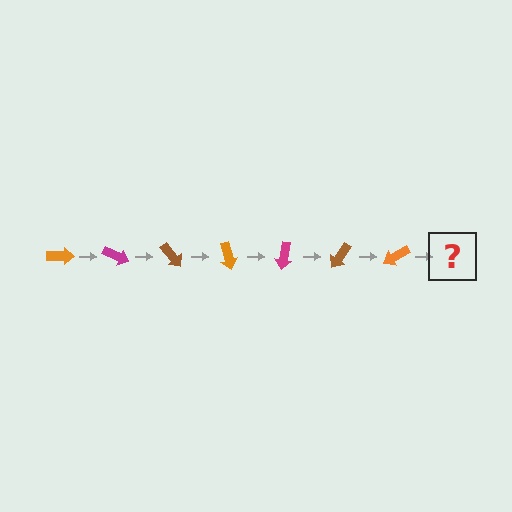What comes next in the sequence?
The next element should be a magenta arrow, rotated 175 degrees from the start.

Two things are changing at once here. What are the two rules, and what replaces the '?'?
The two rules are that it rotates 25 degrees each step and the color cycles through orange, magenta, and brown. The '?' should be a magenta arrow, rotated 175 degrees from the start.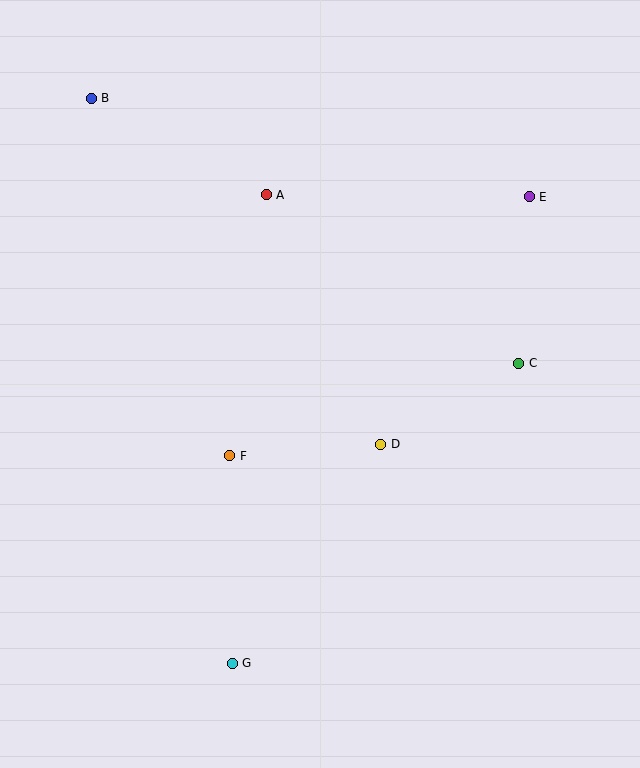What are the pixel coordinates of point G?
Point G is at (232, 663).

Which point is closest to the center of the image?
Point D at (381, 444) is closest to the center.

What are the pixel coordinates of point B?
Point B is at (91, 98).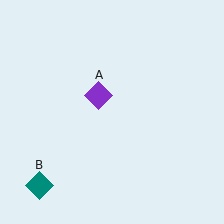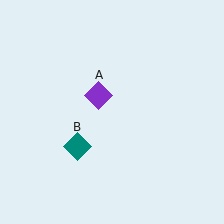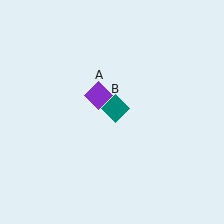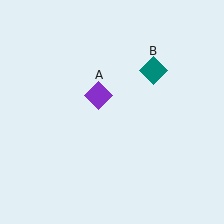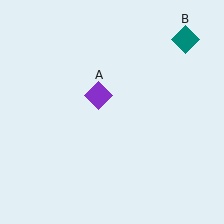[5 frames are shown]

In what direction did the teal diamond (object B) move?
The teal diamond (object B) moved up and to the right.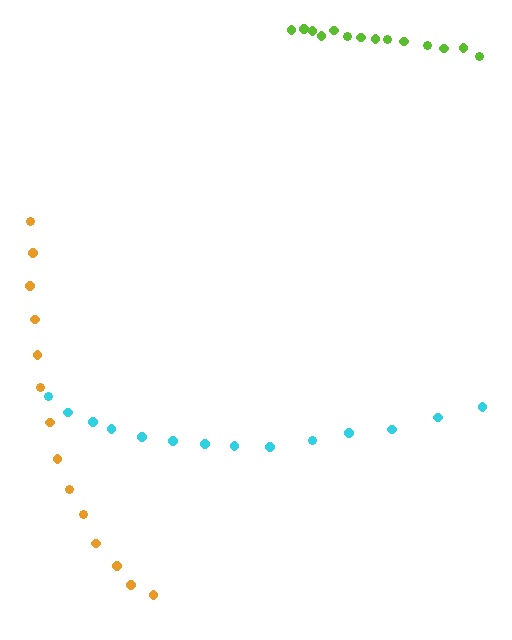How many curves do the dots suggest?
There are 3 distinct paths.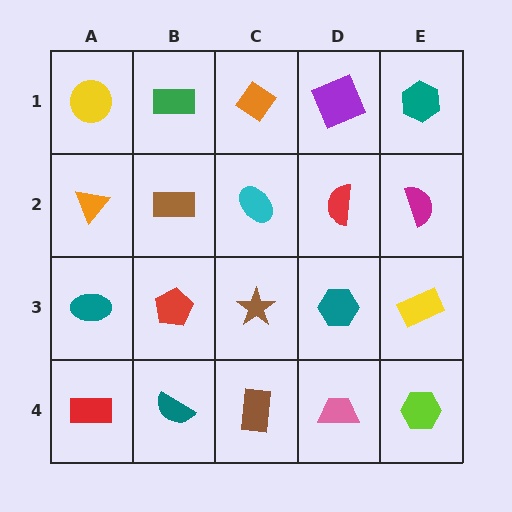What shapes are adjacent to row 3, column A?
An orange triangle (row 2, column A), a red rectangle (row 4, column A), a red pentagon (row 3, column B).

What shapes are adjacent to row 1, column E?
A magenta semicircle (row 2, column E), a purple square (row 1, column D).